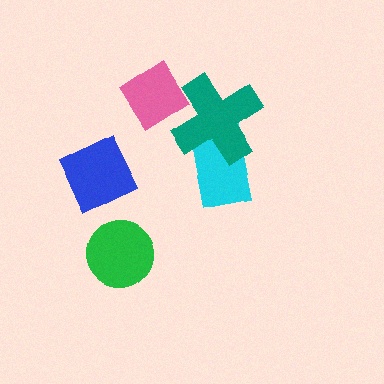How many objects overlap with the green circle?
0 objects overlap with the green circle.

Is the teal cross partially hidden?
No, no other shape covers it.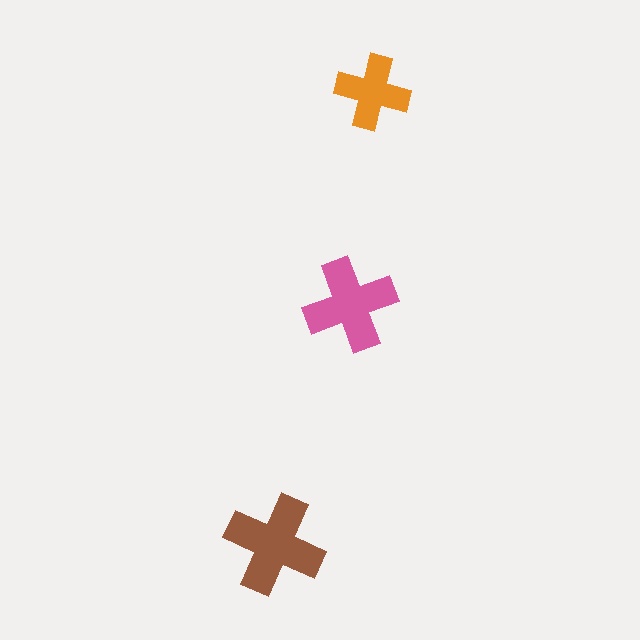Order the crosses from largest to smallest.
the brown one, the pink one, the orange one.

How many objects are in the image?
There are 3 objects in the image.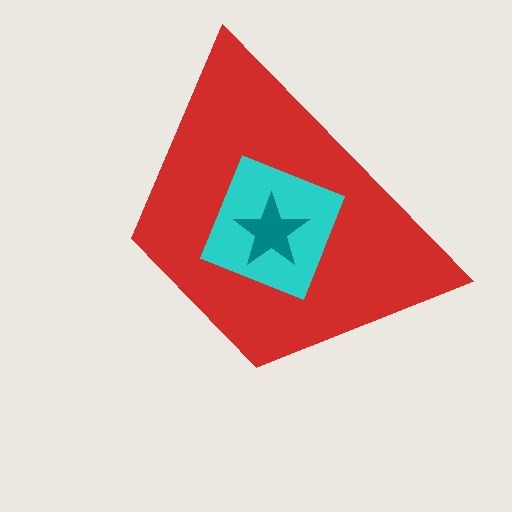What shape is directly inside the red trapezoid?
The cyan square.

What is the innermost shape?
The teal star.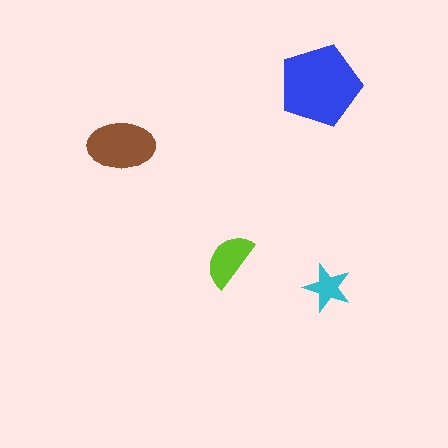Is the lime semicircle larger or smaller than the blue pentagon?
Smaller.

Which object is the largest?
The blue pentagon.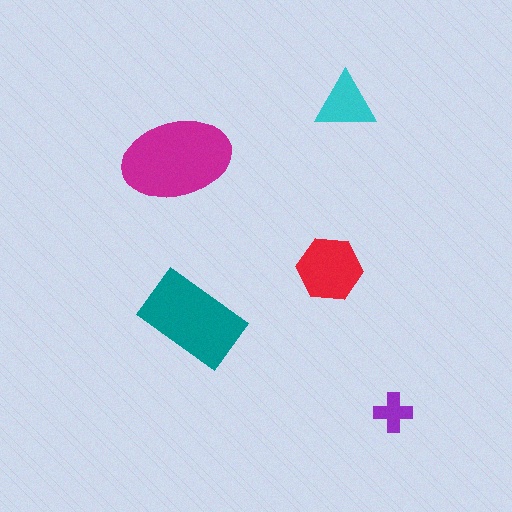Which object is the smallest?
The purple cross.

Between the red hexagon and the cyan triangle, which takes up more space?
The red hexagon.